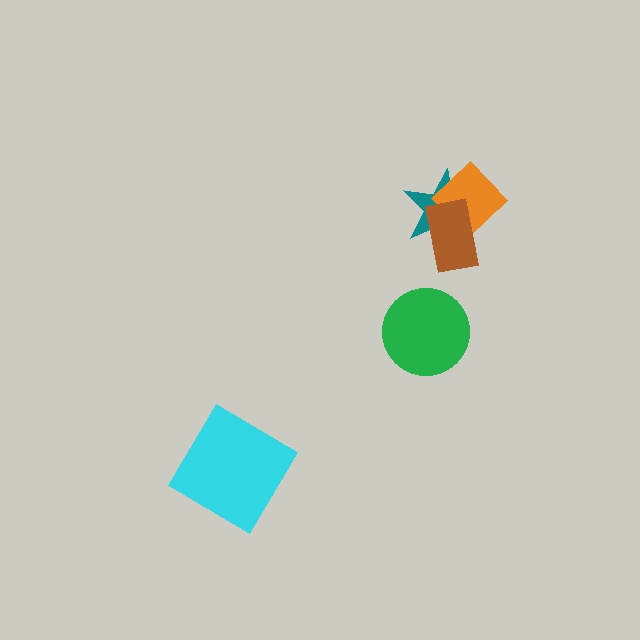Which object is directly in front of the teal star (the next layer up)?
The orange diamond is directly in front of the teal star.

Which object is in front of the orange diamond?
The brown rectangle is in front of the orange diamond.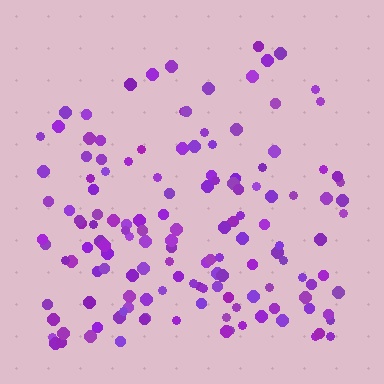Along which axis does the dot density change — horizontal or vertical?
Vertical.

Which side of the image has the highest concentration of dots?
The bottom.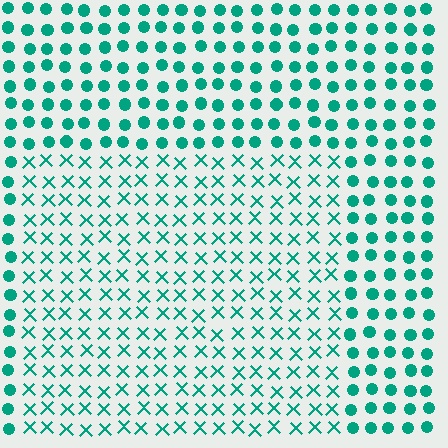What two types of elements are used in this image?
The image uses X marks inside the rectangle region and circles outside it.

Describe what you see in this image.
The image is filled with small teal elements arranged in a uniform grid. A rectangle-shaped region contains X marks, while the surrounding area contains circles. The boundary is defined purely by the change in element shape.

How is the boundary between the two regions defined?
The boundary is defined by a change in element shape: X marks inside vs. circles outside. All elements share the same color and spacing.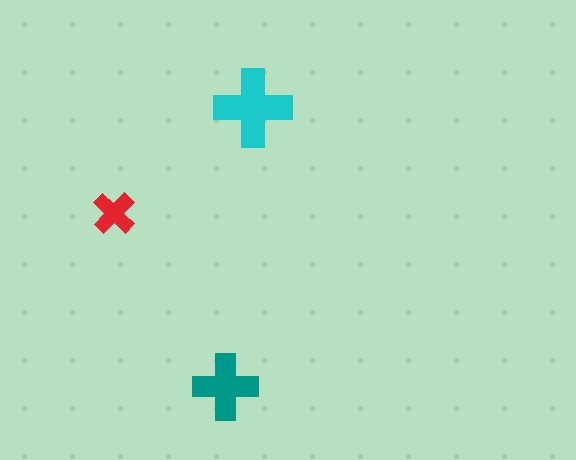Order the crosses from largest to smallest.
the cyan one, the teal one, the red one.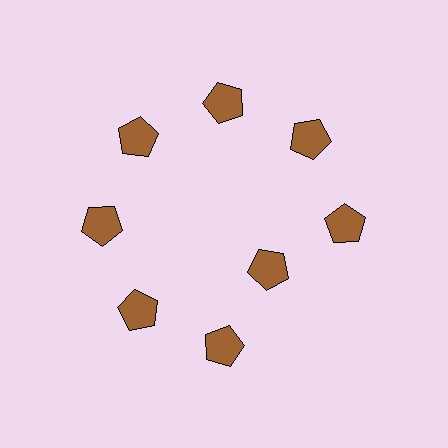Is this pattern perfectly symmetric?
No. The 8 brown pentagons are arranged in a ring, but one element near the 4 o'clock position is pulled inward toward the center, breaking the 8-fold rotational symmetry.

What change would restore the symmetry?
The symmetry would be restored by moving it outward, back onto the ring so that all 8 pentagons sit at equal angles and equal distance from the center.